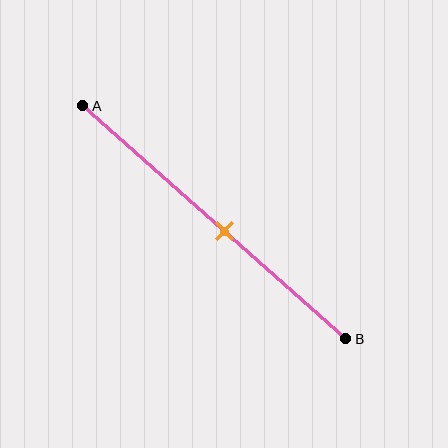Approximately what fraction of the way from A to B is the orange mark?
The orange mark is approximately 55% of the way from A to B.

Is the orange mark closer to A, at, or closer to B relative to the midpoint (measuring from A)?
The orange mark is closer to point B than the midpoint of segment AB.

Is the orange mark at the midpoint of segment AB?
No, the mark is at about 55% from A, not at the 50% midpoint.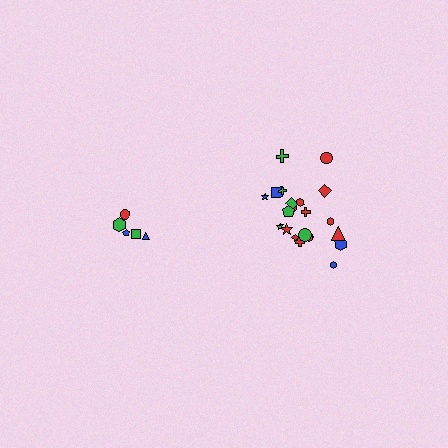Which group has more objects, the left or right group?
The right group.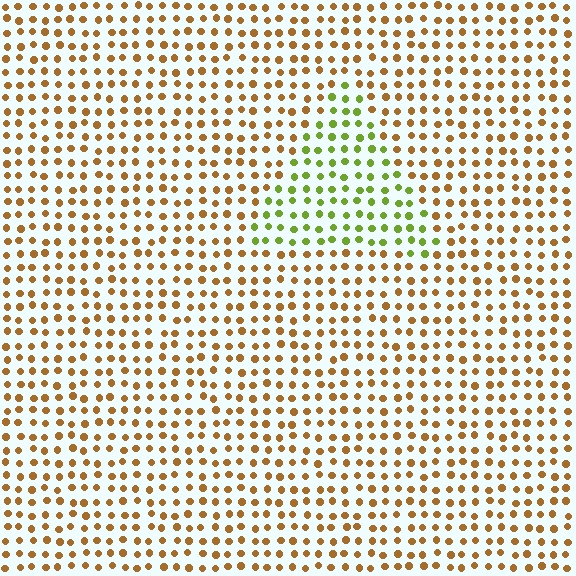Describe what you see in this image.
The image is filled with small brown elements in a uniform arrangement. A triangle-shaped region is visible where the elements are tinted to a slightly different hue, forming a subtle color boundary.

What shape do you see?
I see a triangle.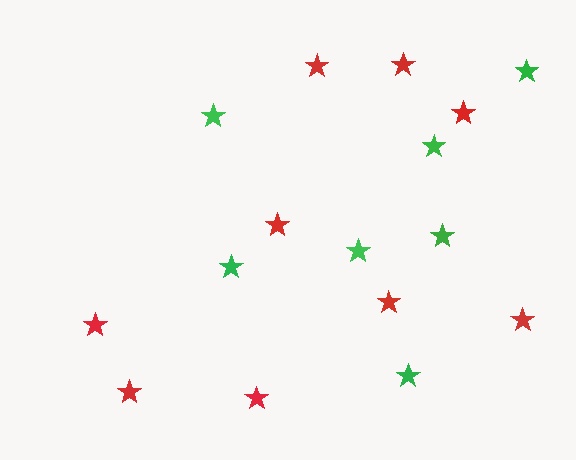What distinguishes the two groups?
There are 2 groups: one group of red stars (9) and one group of green stars (7).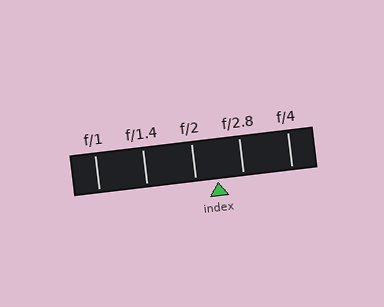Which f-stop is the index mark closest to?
The index mark is closest to f/2.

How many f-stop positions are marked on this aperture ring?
There are 5 f-stop positions marked.